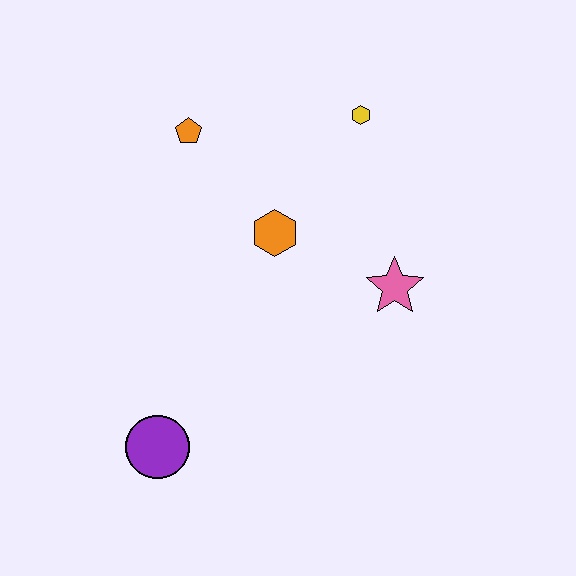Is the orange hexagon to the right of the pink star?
No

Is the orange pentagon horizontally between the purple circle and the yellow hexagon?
Yes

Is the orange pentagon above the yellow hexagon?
No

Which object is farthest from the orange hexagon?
The purple circle is farthest from the orange hexagon.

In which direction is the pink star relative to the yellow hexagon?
The pink star is below the yellow hexagon.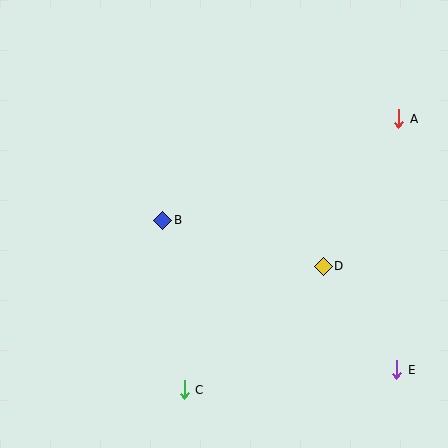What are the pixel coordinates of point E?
Point E is at (397, 370).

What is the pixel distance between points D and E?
The distance between D and E is 127 pixels.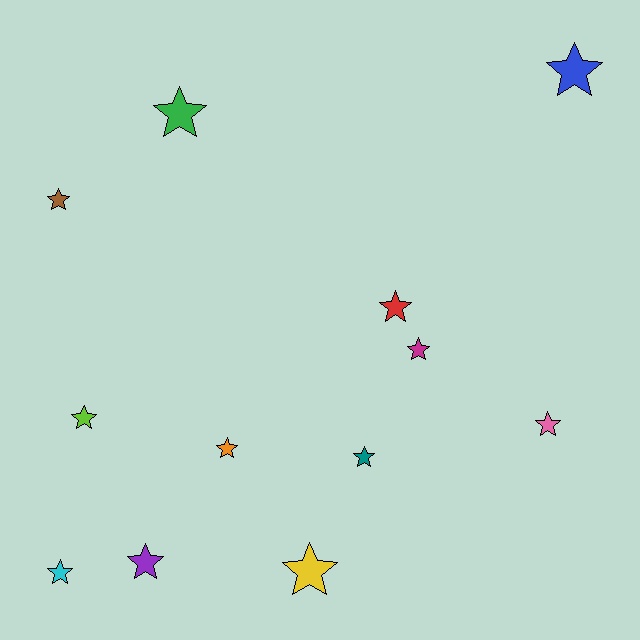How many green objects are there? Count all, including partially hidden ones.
There is 1 green object.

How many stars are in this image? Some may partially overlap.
There are 12 stars.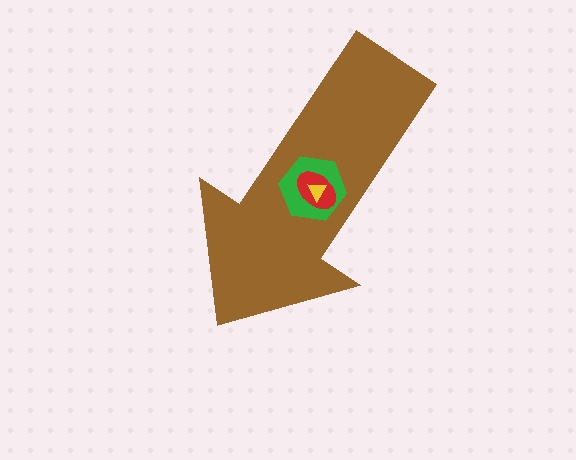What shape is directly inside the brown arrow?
The green hexagon.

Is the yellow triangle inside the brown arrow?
Yes.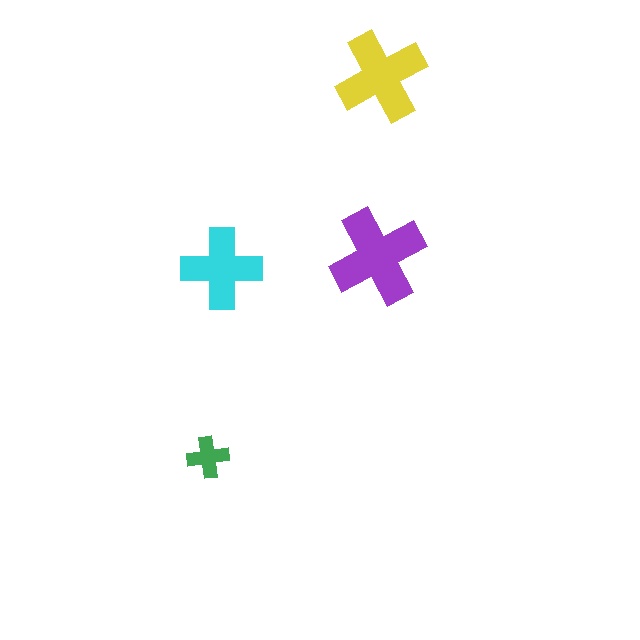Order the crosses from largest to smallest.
the purple one, the yellow one, the cyan one, the green one.